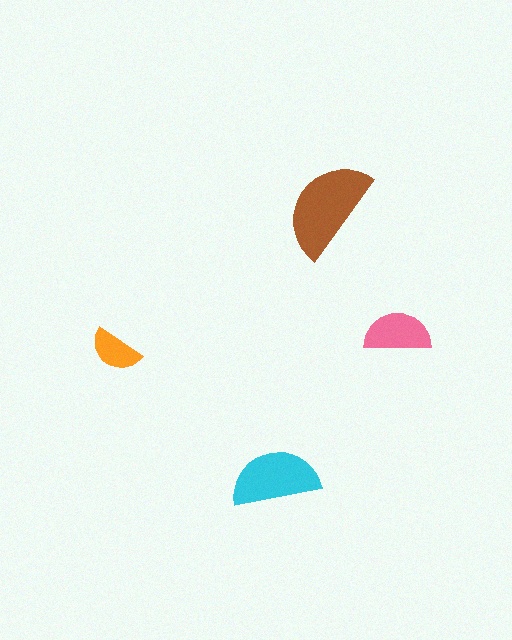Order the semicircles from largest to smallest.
the brown one, the cyan one, the pink one, the orange one.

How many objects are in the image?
There are 4 objects in the image.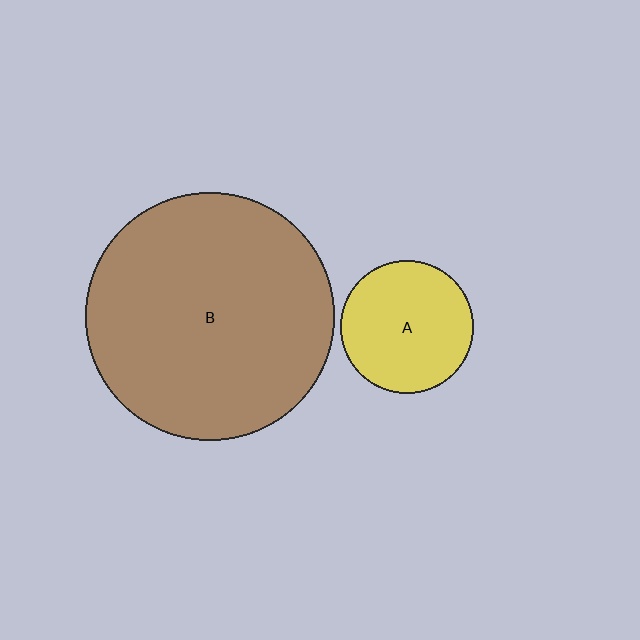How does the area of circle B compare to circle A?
Approximately 3.5 times.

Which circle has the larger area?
Circle B (brown).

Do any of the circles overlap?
No, none of the circles overlap.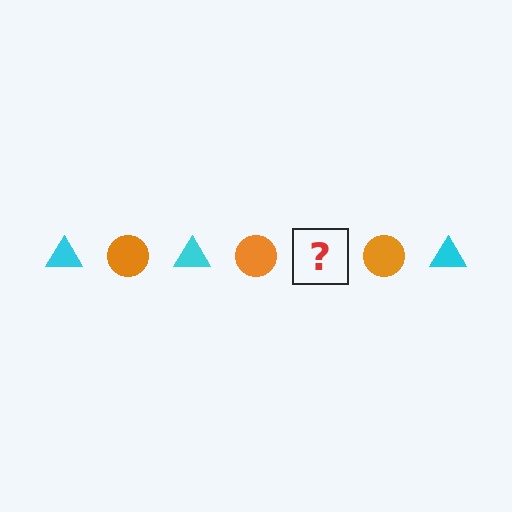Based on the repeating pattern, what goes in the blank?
The blank should be a cyan triangle.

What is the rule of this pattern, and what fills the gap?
The rule is that the pattern alternates between cyan triangle and orange circle. The gap should be filled with a cyan triangle.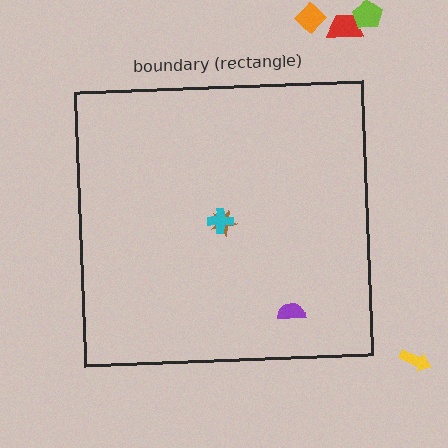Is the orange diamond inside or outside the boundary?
Outside.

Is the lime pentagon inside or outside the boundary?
Outside.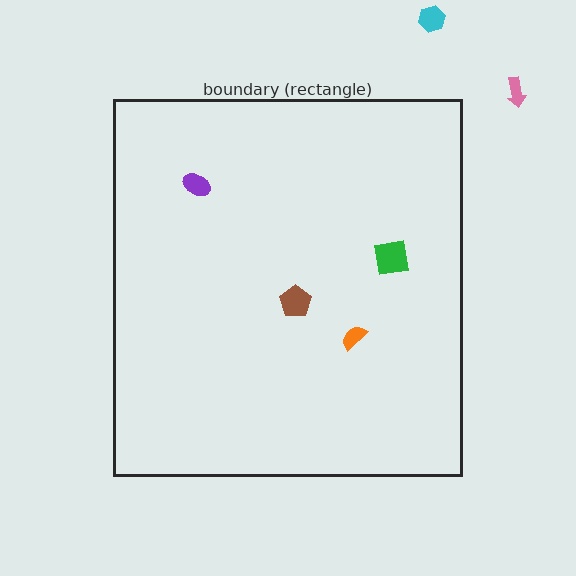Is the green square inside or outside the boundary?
Inside.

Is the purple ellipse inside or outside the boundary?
Inside.